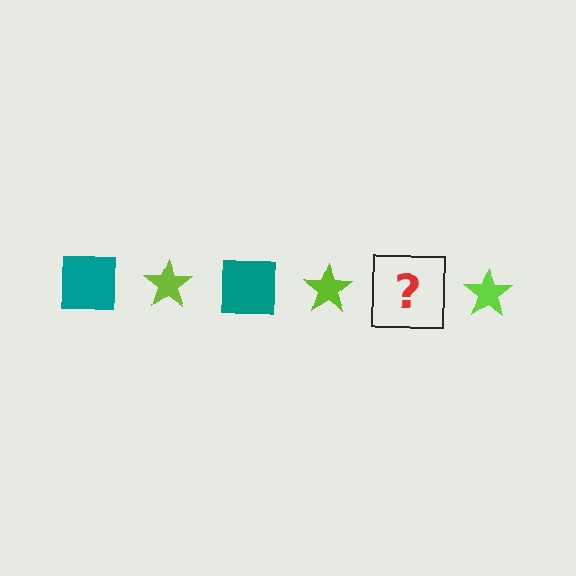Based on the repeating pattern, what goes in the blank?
The blank should be a teal square.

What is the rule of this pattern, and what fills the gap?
The rule is that the pattern alternates between teal square and lime star. The gap should be filled with a teal square.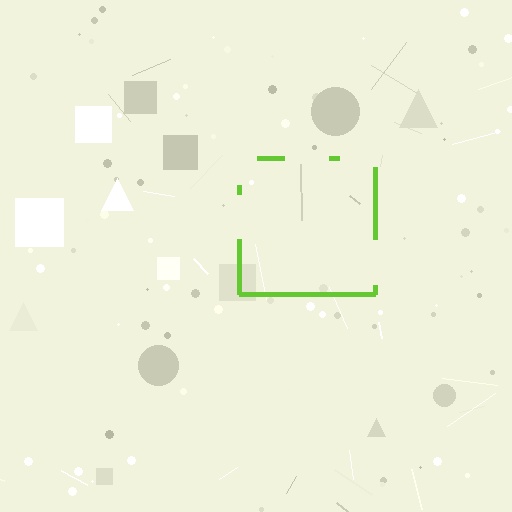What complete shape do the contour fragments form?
The contour fragments form a square.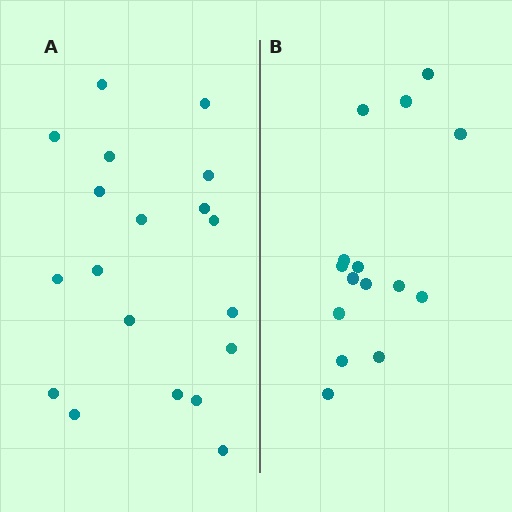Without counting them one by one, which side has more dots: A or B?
Region A (the left region) has more dots.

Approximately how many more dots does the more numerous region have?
Region A has about 4 more dots than region B.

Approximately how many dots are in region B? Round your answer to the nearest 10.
About 20 dots. (The exact count is 15, which rounds to 20.)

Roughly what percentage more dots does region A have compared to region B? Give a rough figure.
About 25% more.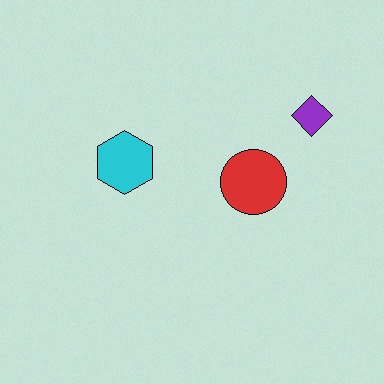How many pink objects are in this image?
There are no pink objects.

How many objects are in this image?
There are 3 objects.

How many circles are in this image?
There is 1 circle.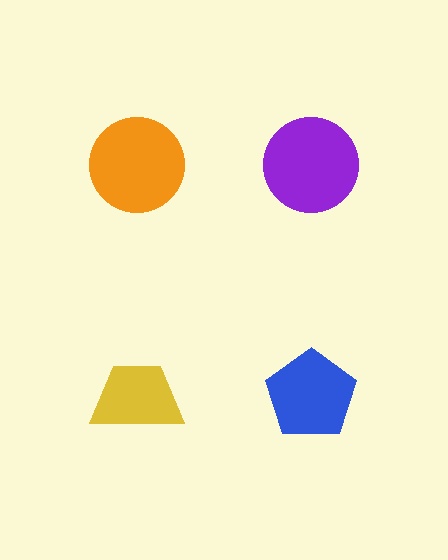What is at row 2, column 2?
A blue pentagon.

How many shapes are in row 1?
2 shapes.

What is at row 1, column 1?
An orange circle.